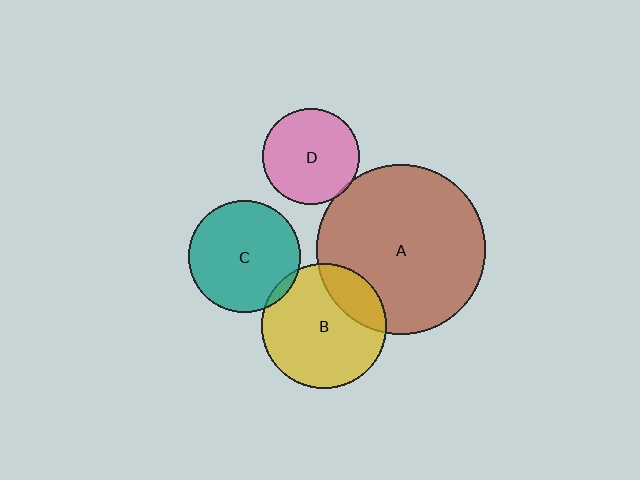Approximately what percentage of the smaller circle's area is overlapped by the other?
Approximately 5%.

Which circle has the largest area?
Circle A (brown).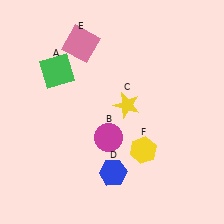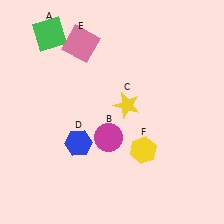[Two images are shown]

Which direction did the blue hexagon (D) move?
The blue hexagon (D) moved left.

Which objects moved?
The objects that moved are: the green square (A), the blue hexagon (D).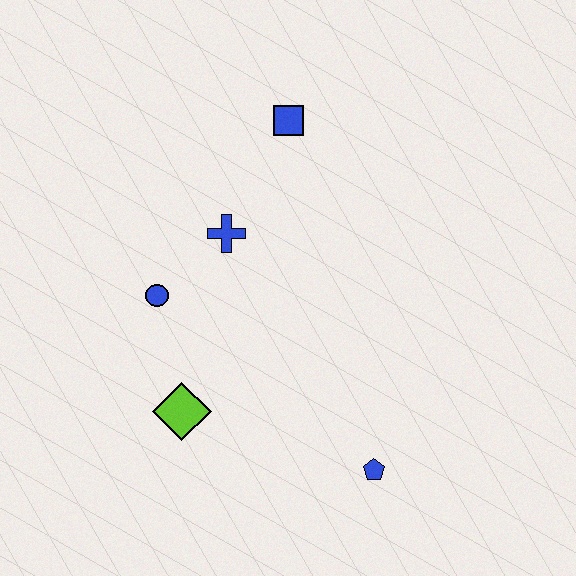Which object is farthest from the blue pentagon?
The blue square is farthest from the blue pentagon.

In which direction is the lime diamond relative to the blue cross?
The lime diamond is below the blue cross.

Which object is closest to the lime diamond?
The blue circle is closest to the lime diamond.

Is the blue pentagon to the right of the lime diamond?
Yes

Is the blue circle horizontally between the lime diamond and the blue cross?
No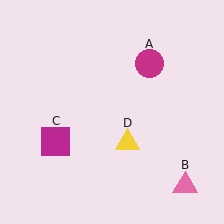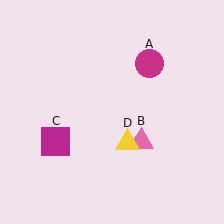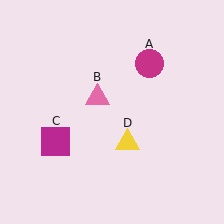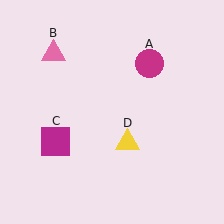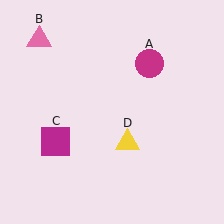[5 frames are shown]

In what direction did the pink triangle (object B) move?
The pink triangle (object B) moved up and to the left.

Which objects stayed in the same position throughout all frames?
Magenta circle (object A) and magenta square (object C) and yellow triangle (object D) remained stationary.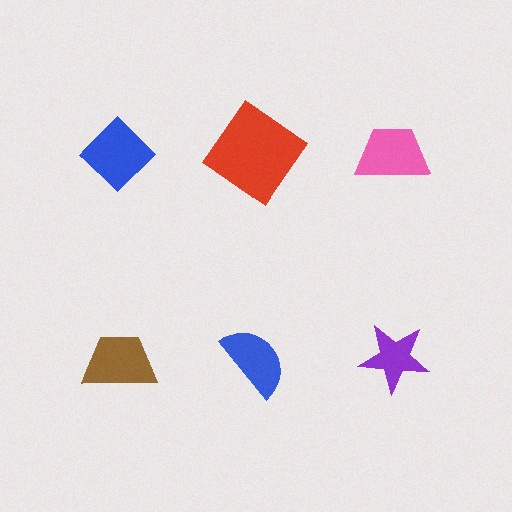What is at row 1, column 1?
A blue diamond.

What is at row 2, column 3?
A purple star.